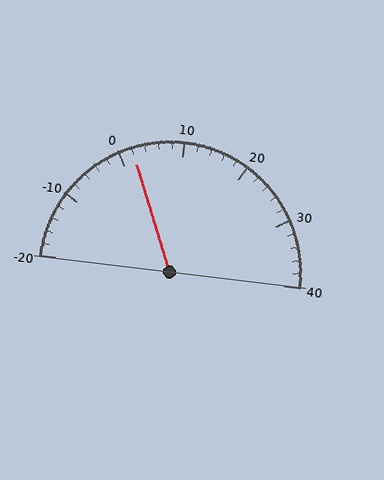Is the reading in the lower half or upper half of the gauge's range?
The reading is in the lower half of the range (-20 to 40).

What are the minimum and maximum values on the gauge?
The gauge ranges from -20 to 40.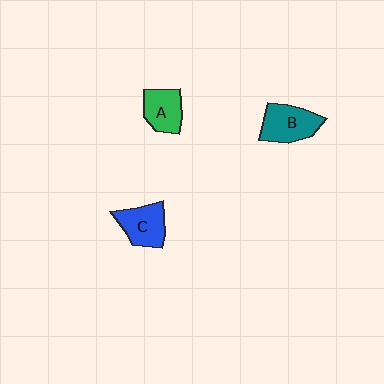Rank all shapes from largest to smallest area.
From largest to smallest: B (teal), C (blue), A (green).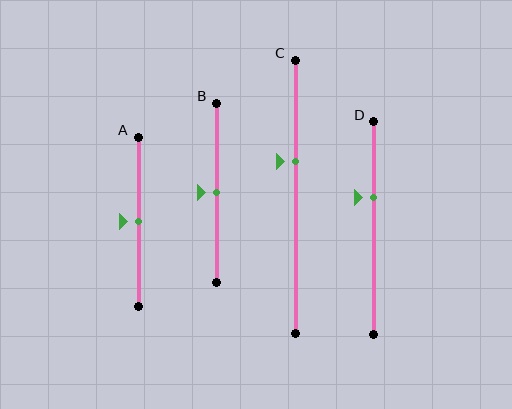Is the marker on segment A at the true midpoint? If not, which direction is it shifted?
Yes, the marker on segment A is at the true midpoint.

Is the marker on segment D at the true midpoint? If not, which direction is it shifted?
No, the marker on segment D is shifted upward by about 15% of the segment length.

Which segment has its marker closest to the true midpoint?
Segment A has its marker closest to the true midpoint.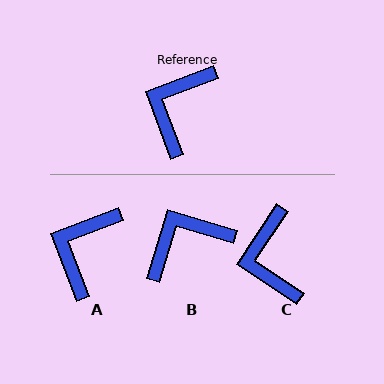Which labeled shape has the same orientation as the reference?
A.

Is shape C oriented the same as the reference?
No, it is off by about 35 degrees.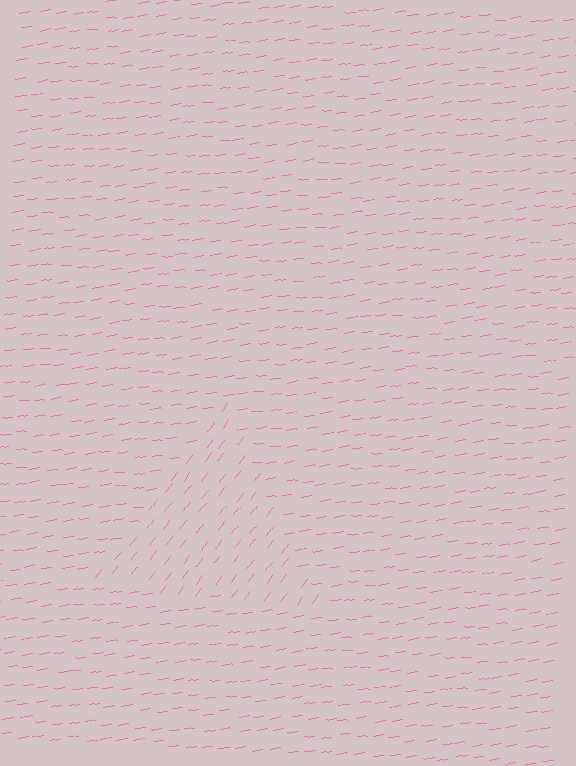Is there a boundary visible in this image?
Yes, there is a texture boundary formed by a change in line orientation.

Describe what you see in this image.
The image is filled with small pink line segments. A triangle region in the image has lines oriented differently from the surrounding lines, creating a visible texture boundary.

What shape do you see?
I see a triangle.